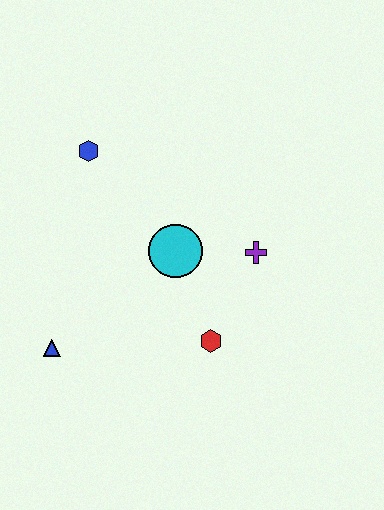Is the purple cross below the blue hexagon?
Yes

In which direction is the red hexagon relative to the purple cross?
The red hexagon is below the purple cross.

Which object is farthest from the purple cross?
The blue triangle is farthest from the purple cross.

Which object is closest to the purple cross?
The cyan circle is closest to the purple cross.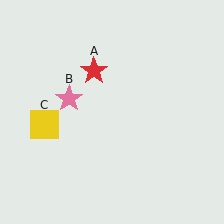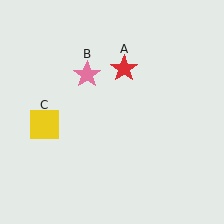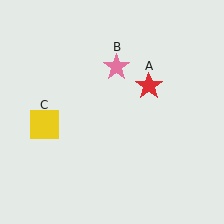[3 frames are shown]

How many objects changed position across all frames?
2 objects changed position: red star (object A), pink star (object B).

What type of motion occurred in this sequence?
The red star (object A), pink star (object B) rotated clockwise around the center of the scene.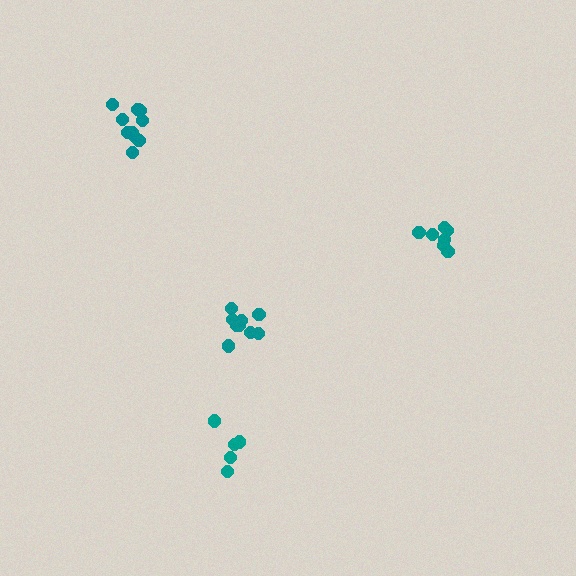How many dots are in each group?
Group 1: 7 dots, Group 2: 10 dots, Group 3: 11 dots, Group 4: 5 dots (33 total).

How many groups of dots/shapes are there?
There are 4 groups.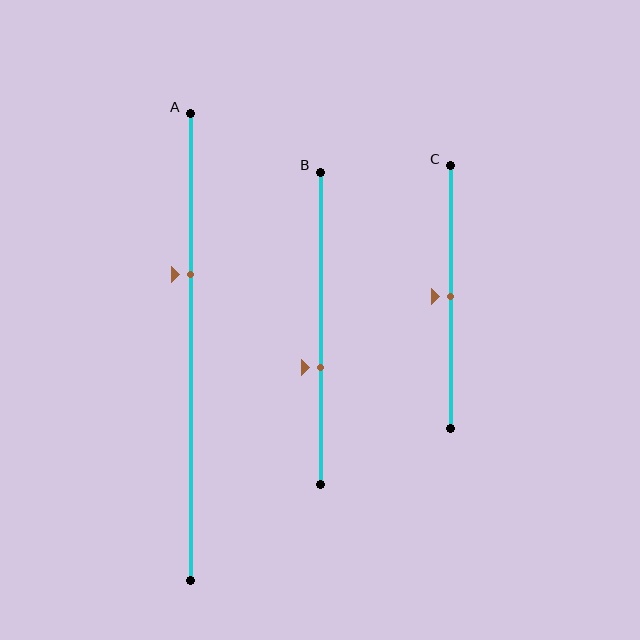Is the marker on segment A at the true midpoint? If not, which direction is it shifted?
No, the marker on segment A is shifted upward by about 15% of the segment length.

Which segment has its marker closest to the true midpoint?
Segment C has its marker closest to the true midpoint.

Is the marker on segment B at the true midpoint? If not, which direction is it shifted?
No, the marker on segment B is shifted downward by about 13% of the segment length.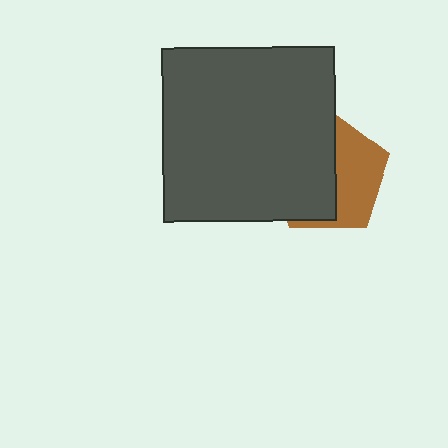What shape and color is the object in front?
The object in front is a dark gray square.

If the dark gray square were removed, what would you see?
You would see the complete brown pentagon.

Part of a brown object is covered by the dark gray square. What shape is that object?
It is a pentagon.